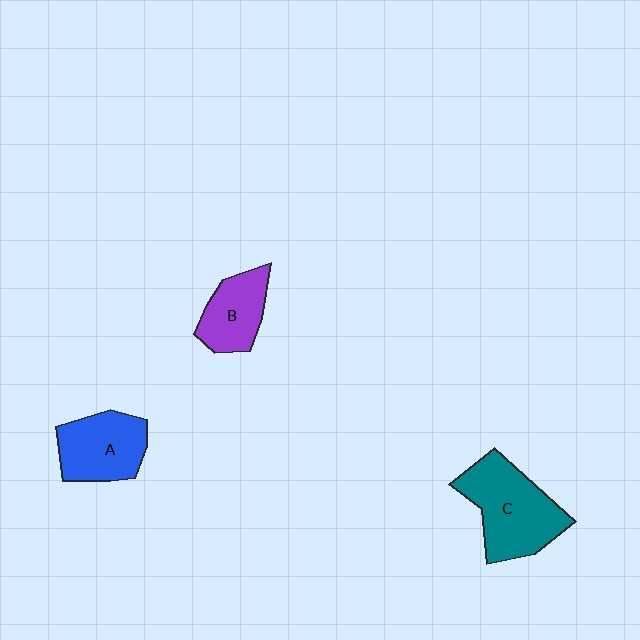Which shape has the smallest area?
Shape B (purple).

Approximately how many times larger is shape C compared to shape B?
Approximately 1.7 times.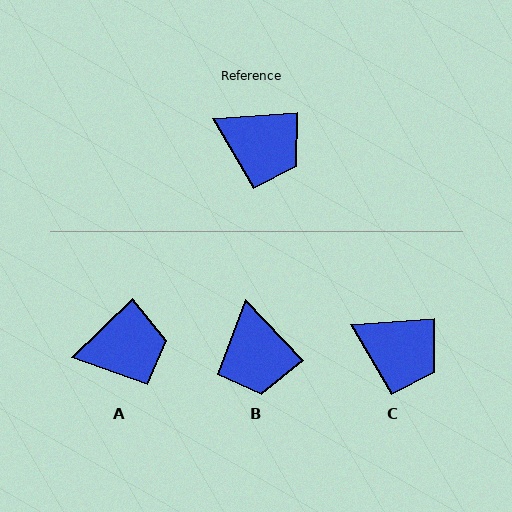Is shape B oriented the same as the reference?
No, it is off by about 51 degrees.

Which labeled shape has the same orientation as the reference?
C.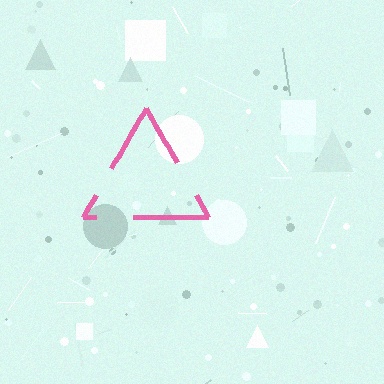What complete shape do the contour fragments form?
The contour fragments form a triangle.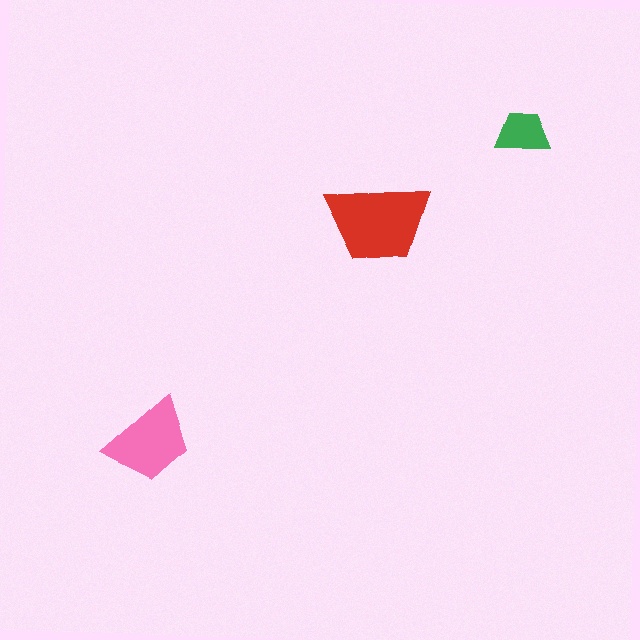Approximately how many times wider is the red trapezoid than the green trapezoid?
About 2 times wider.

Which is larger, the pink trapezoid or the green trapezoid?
The pink one.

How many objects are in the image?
There are 3 objects in the image.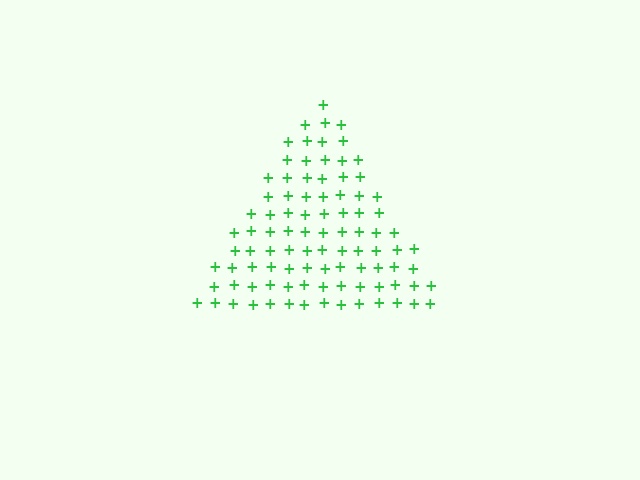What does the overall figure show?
The overall figure shows a triangle.